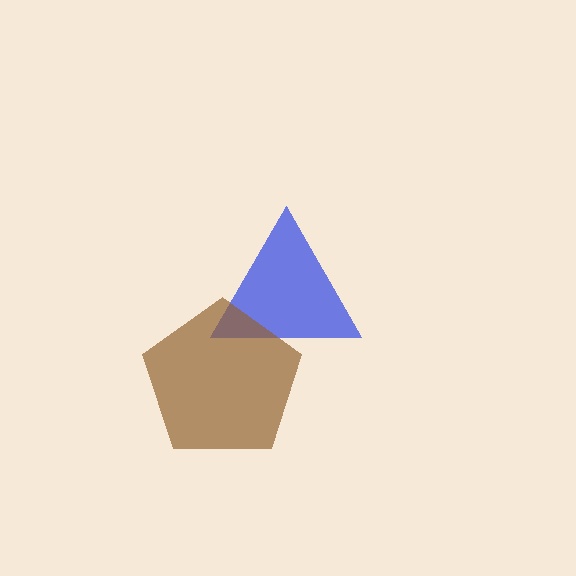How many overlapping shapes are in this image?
There are 2 overlapping shapes in the image.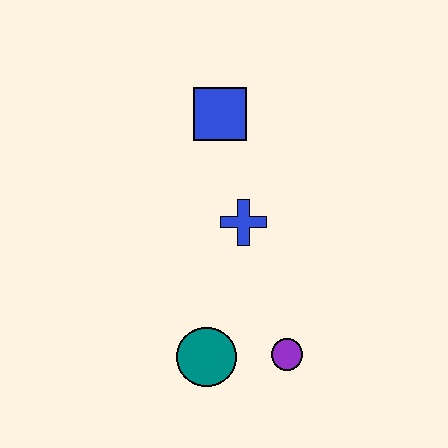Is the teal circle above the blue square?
No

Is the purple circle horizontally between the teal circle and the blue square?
No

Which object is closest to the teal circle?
The purple circle is closest to the teal circle.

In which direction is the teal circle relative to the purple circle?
The teal circle is to the left of the purple circle.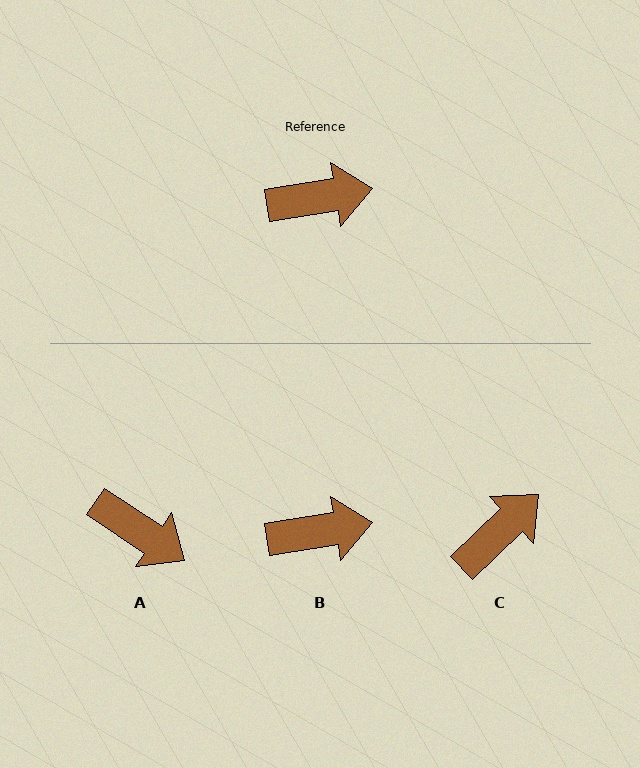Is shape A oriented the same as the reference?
No, it is off by about 42 degrees.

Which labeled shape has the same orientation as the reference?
B.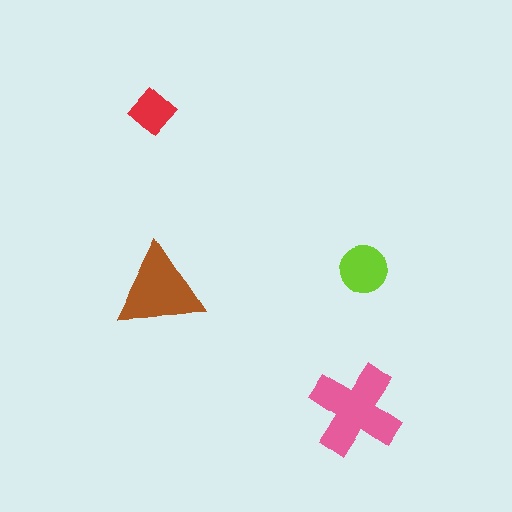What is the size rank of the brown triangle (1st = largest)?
2nd.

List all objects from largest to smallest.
The pink cross, the brown triangle, the lime circle, the red diamond.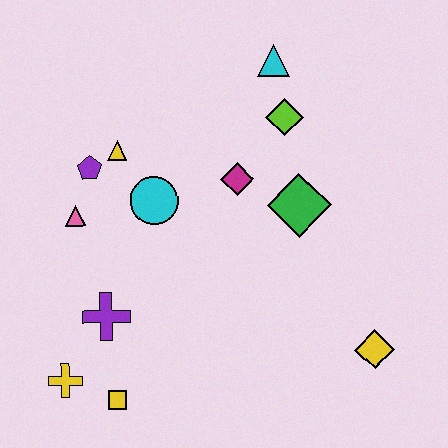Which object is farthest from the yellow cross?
The cyan triangle is farthest from the yellow cross.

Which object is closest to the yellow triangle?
The purple pentagon is closest to the yellow triangle.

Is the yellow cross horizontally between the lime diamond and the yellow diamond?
No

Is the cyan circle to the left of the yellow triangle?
No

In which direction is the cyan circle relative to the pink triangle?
The cyan circle is to the right of the pink triangle.